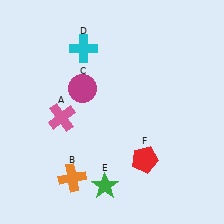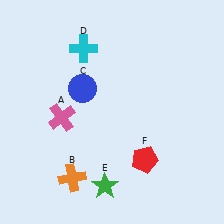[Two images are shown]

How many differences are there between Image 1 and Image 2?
There is 1 difference between the two images.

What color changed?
The circle (C) changed from magenta in Image 1 to blue in Image 2.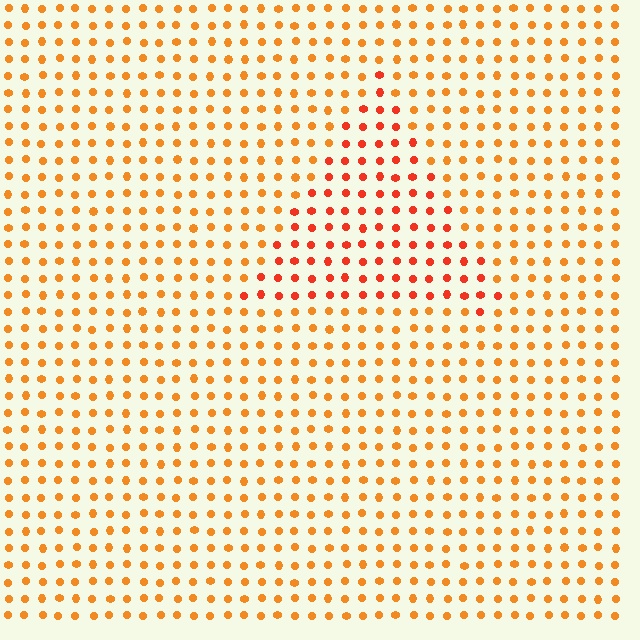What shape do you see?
I see a triangle.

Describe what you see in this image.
The image is filled with small orange elements in a uniform arrangement. A triangle-shaped region is visible where the elements are tinted to a slightly different hue, forming a subtle color boundary.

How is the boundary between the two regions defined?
The boundary is defined purely by a slight shift in hue (about 25 degrees). Spacing, size, and orientation are identical on both sides.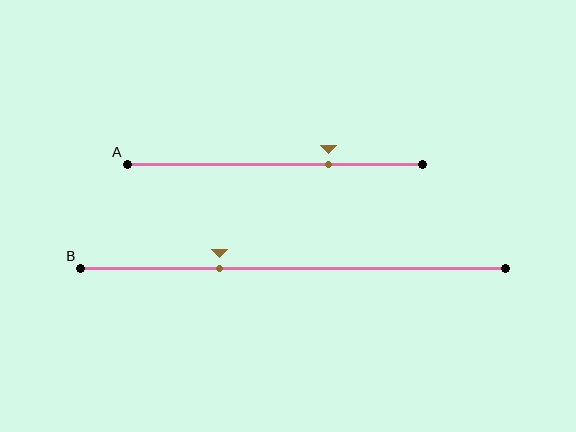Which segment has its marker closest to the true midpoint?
Segment B has its marker closest to the true midpoint.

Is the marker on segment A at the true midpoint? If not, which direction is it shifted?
No, the marker on segment A is shifted to the right by about 18% of the segment length.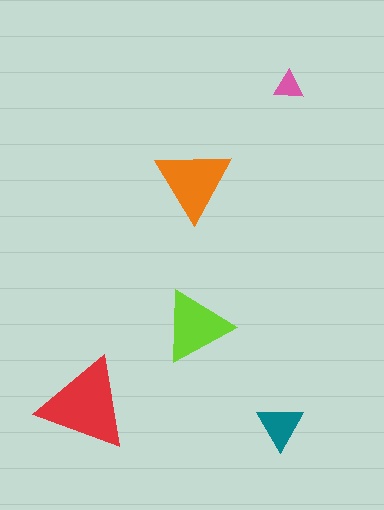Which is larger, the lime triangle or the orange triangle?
The orange one.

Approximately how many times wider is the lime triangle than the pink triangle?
About 2.5 times wider.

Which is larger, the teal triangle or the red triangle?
The red one.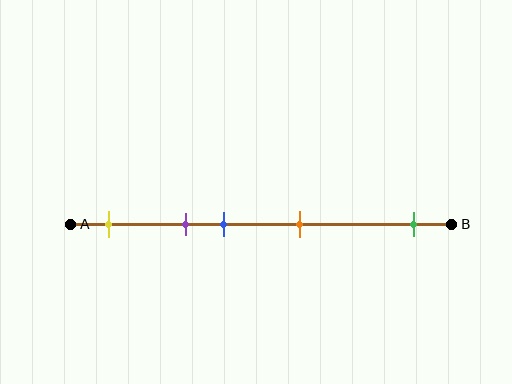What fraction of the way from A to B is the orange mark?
The orange mark is approximately 60% (0.6) of the way from A to B.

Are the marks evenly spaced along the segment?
No, the marks are not evenly spaced.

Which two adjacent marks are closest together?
The purple and blue marks are the closest adjacent pair.